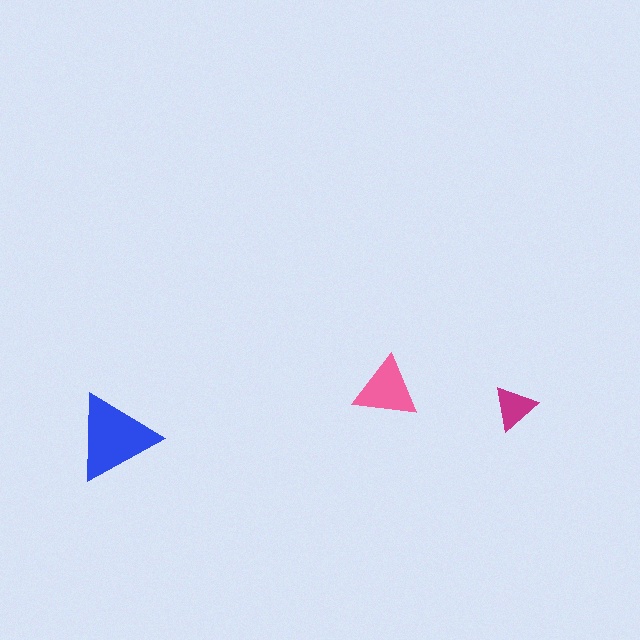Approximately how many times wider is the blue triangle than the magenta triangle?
About 2 times wider.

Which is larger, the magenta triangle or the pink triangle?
The pink one.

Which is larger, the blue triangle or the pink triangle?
The blue one.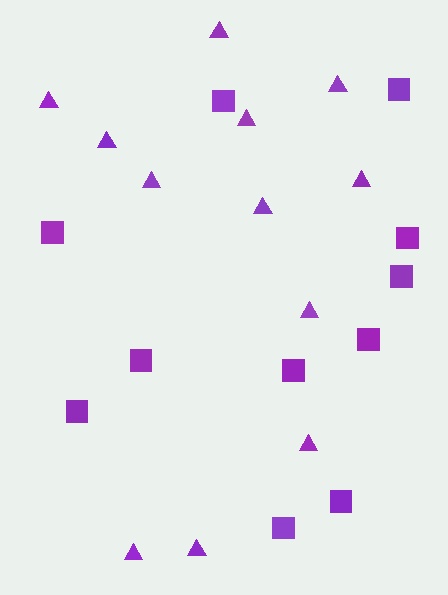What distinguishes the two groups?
There are 2 groups: one group of squares (11) and one group of triangles (12).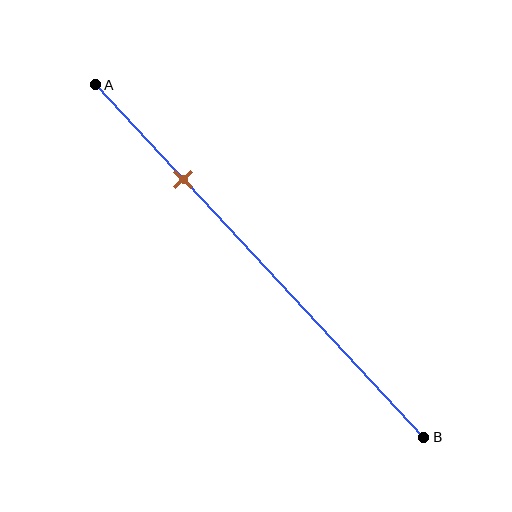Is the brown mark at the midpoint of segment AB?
No, the mark is at about 25% from A, not at the 50% midpoint.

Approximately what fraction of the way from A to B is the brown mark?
The brown mark is approximately 25% of the way from A to B.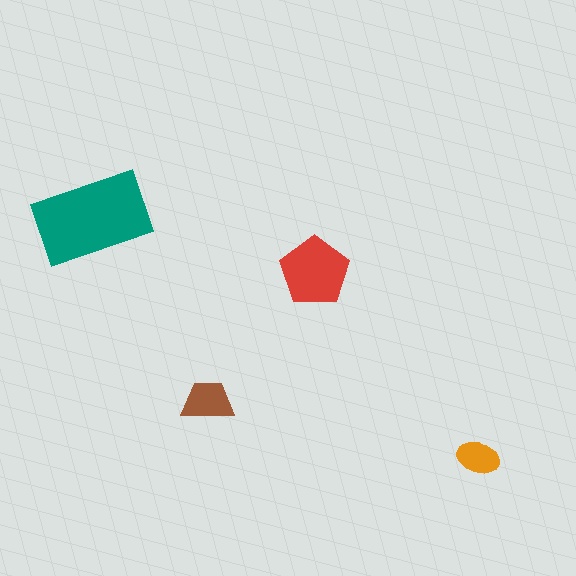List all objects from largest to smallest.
The teal rectangle, the red pentagon, the brown trapezoid, the orange ellipse.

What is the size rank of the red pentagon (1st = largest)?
2nd.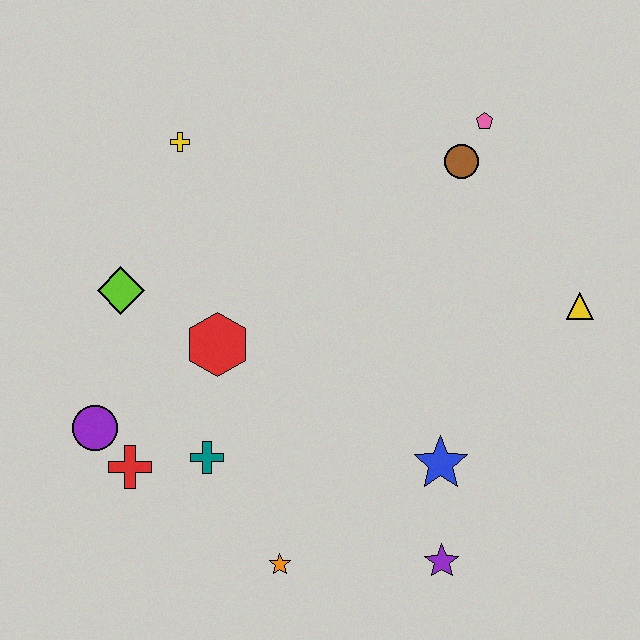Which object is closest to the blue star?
The purple star is closest to the blue star.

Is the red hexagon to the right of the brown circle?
No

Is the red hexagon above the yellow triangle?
No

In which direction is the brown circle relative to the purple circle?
The brown circle is to the right of the purple circle.